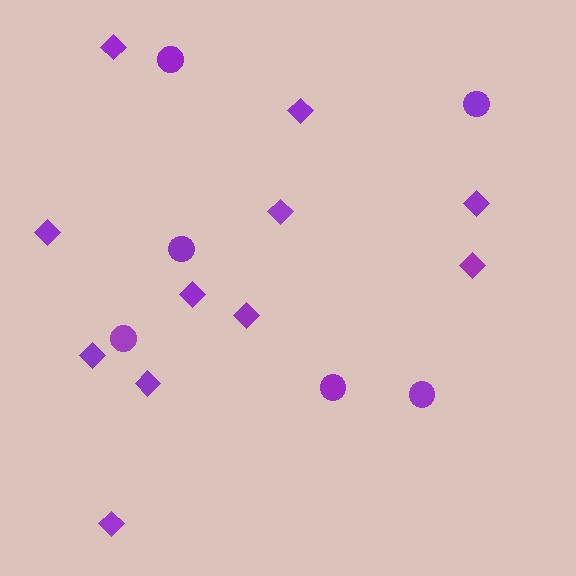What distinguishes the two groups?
There are 2 groups: one group of circles (6) and one group of diamonds (11).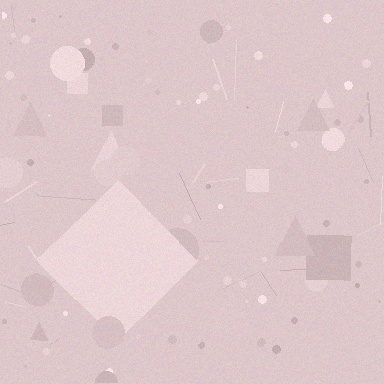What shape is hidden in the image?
A diamond is hidden in the image.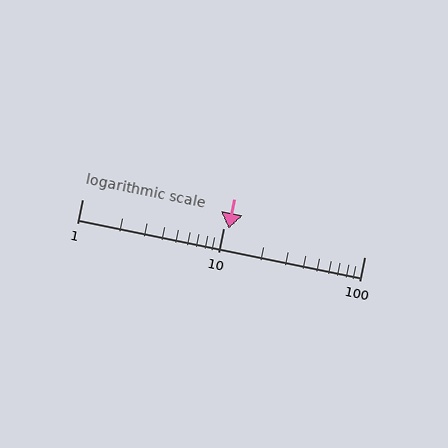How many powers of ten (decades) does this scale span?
The scale spans 2 decades, from 1 to 100.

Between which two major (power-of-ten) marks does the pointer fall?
The pointer is between 10 and 100.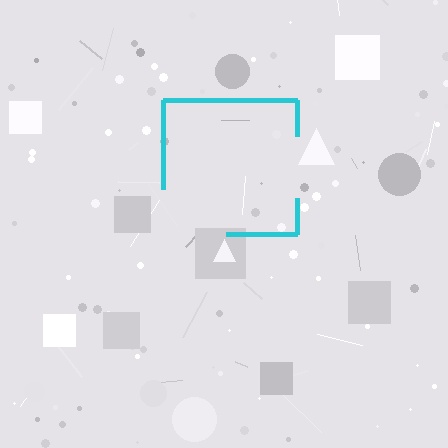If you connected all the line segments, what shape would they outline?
They would outline a square.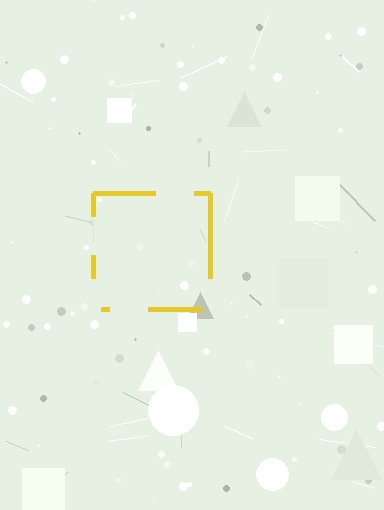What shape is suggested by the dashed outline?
The dashed outline suggests a square.